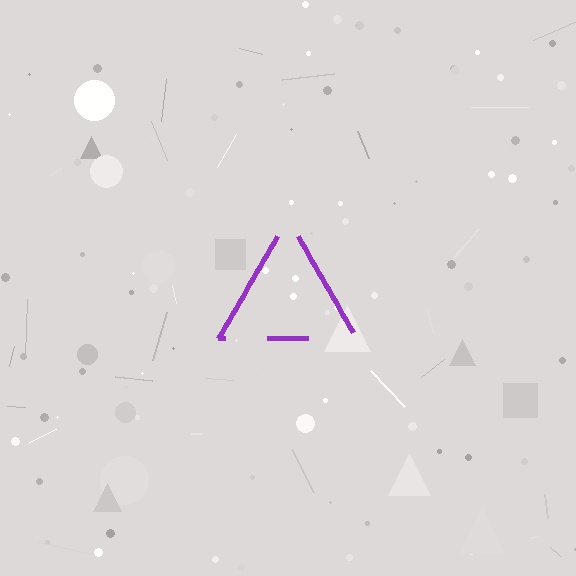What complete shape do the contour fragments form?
The contour fragments form a triangle.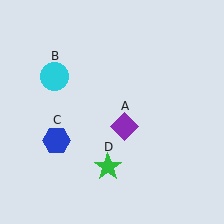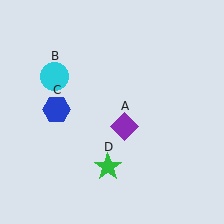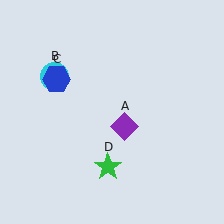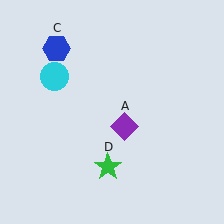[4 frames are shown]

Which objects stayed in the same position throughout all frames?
Purple diamond (object A) and cyan circle (object B) and green star (object D) remained stationary.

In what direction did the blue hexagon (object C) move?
The blue hexagon (object C) moved up.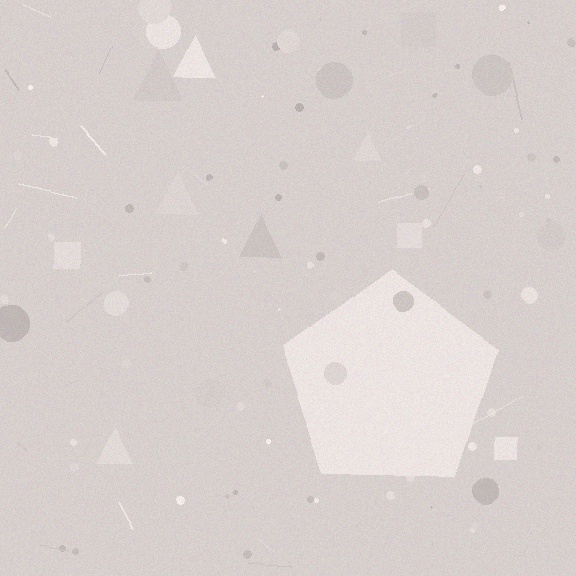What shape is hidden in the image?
A pentagon is hidden in the image.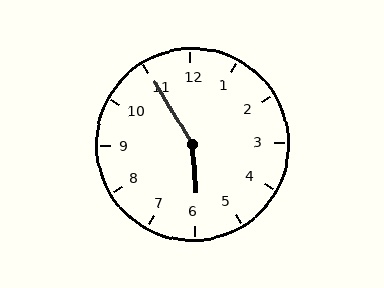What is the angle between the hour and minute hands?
Approximately 152 degrees.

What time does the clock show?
5:55.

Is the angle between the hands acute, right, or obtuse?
It is obtuse.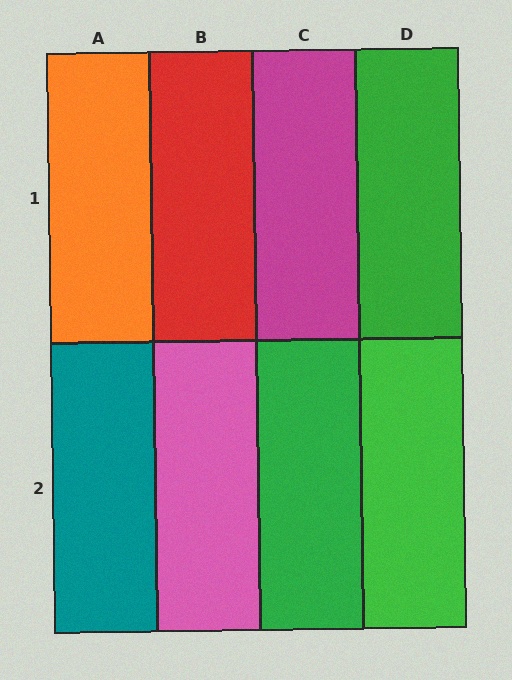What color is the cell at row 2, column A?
Teal.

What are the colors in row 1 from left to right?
Orange, red, magenta, green.